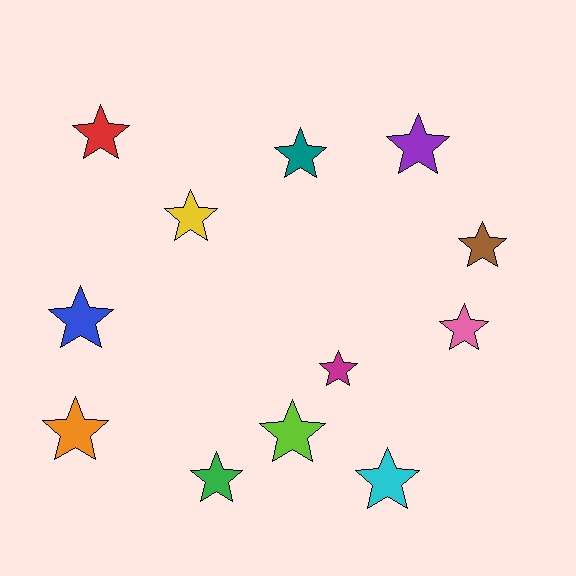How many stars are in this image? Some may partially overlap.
There are 12 stars.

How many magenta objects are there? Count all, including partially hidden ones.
There is 1 magenta object.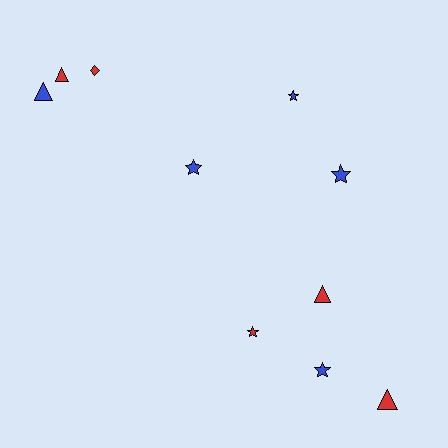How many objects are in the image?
There are 10 objects.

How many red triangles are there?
There are 3 red triangles.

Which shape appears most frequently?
Star, with 5 objects.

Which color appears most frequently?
Blue, with 5 objects.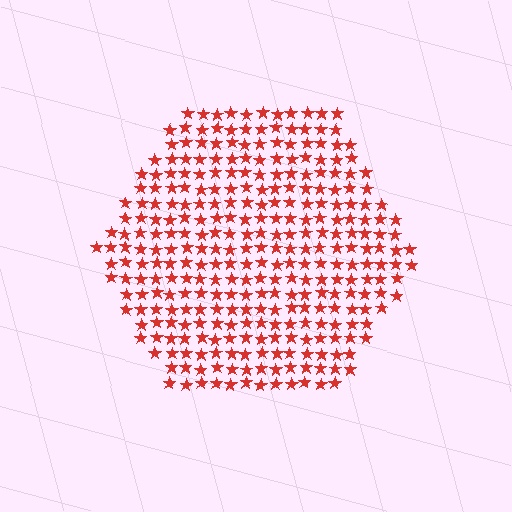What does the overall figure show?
The overall figure shows a hexagon.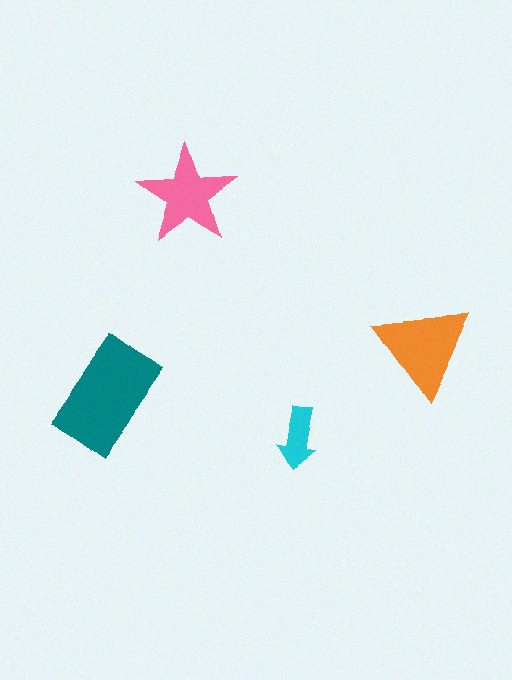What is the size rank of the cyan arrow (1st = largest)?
4th.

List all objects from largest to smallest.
The teal rectangle, the orange triangle, the pink star, the cyan arrow.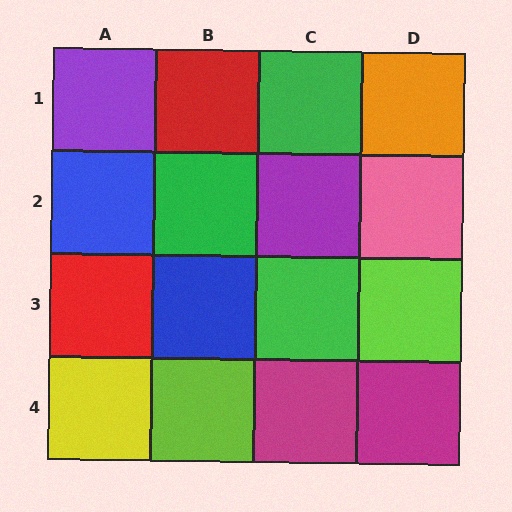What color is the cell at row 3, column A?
Red.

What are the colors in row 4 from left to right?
Yellow, lime, magenta, magenta.